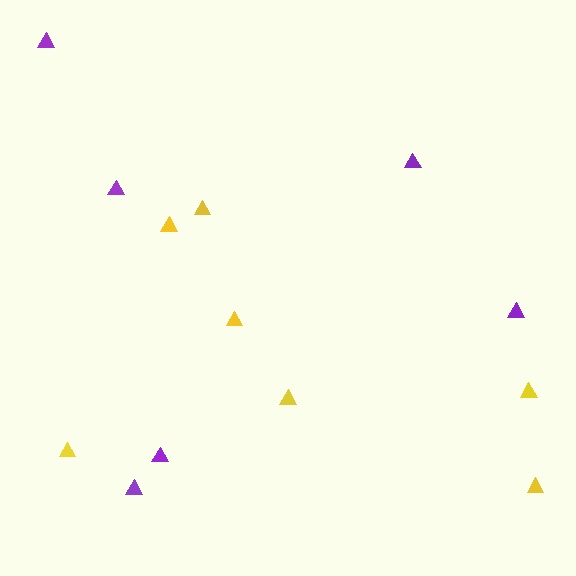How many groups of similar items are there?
There are 2 groups: one group of yellow triangles (7) and one group of purple triangles (6).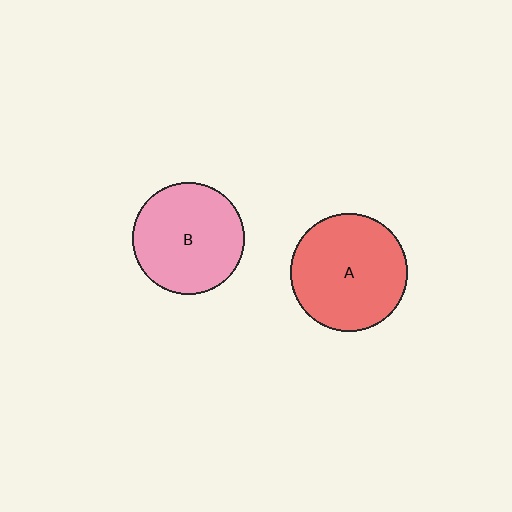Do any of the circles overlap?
No, none of the circles overlap.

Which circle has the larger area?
Circle A (red).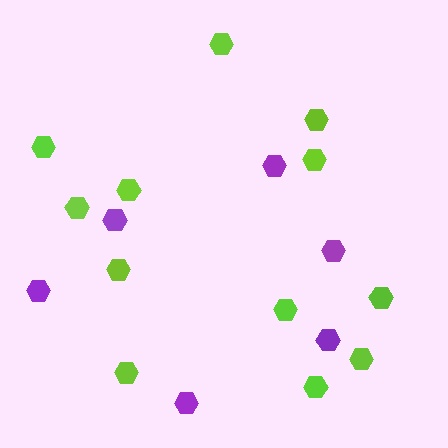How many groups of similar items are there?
There are 2 groups: one group of lime hexagons (12) and one group of purple hexagons (6).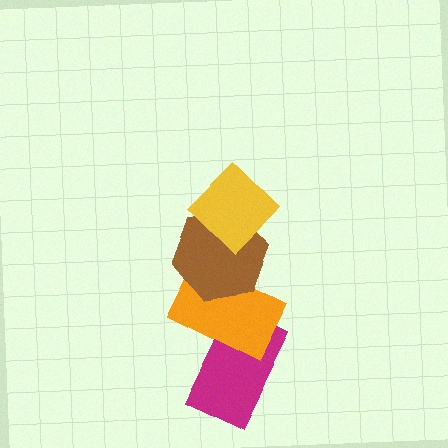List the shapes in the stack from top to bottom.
From top to bottom: the yellow diamond, the brown hexagon, the orange rectangle, the magenta rectangle.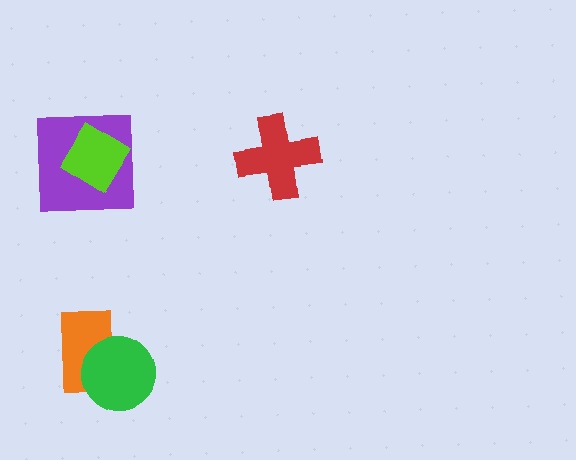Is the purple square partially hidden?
Yes, it is partially covered by another shape.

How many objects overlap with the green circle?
1 object overlaps with the green circle.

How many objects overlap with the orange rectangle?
1 object overlaps with the orange rectangle.